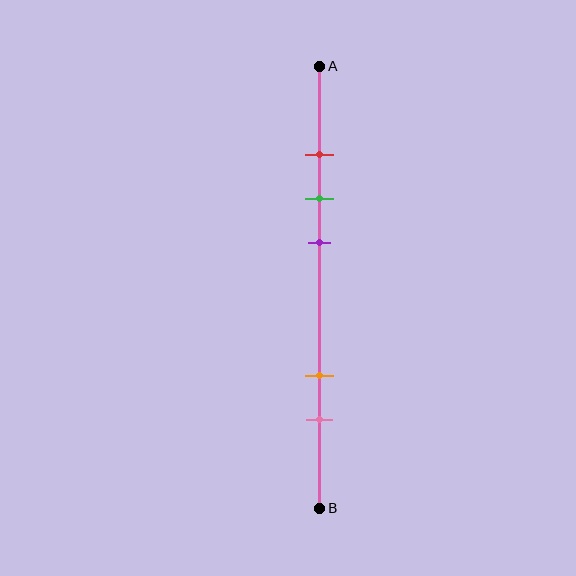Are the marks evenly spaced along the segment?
No, the marks are not evenly spaced.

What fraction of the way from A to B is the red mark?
The red mark is approximately 20% (0.2) of the way from A to B.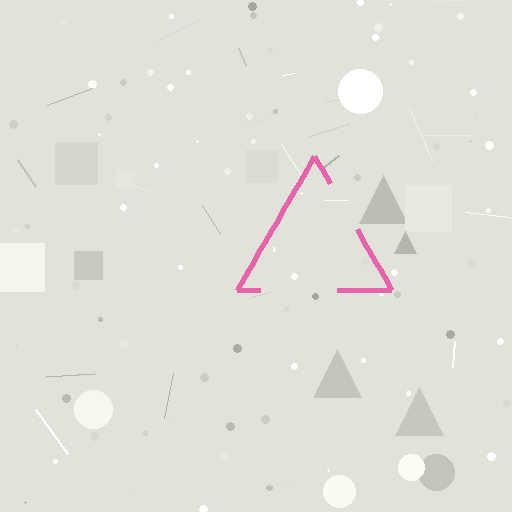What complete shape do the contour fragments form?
The contour fragments form a triangle.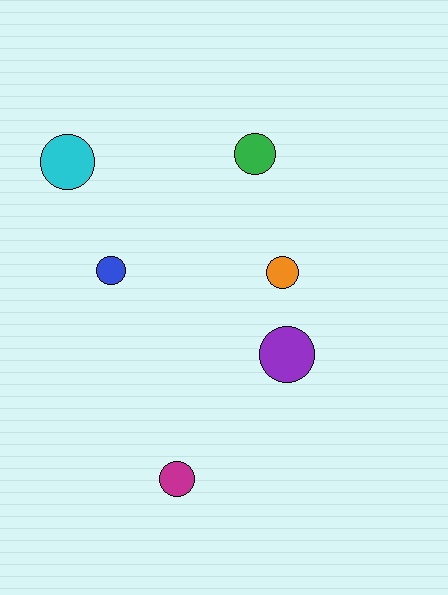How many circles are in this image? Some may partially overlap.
There are 6 circles.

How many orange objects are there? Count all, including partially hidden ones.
There is 1 orange object.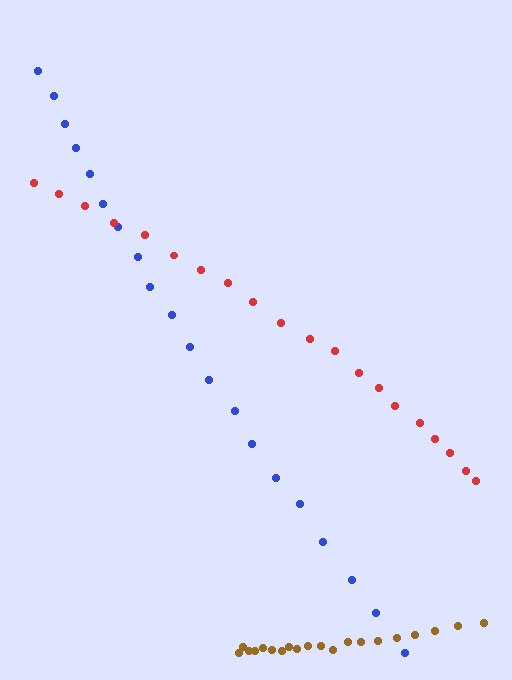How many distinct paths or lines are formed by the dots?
There are 3 distinct paths.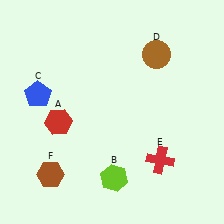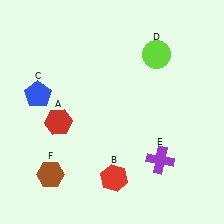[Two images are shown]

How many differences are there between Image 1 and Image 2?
There are 3 differences between the two images.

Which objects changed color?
B changed from lime to red. D changed from brown to lime. E changed from red to purple.